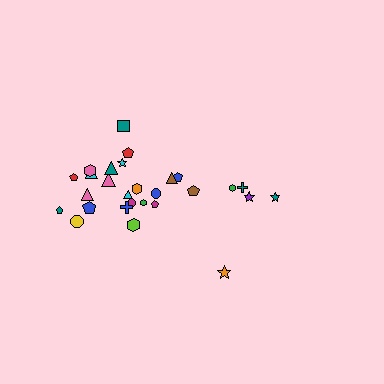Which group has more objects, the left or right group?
The left group.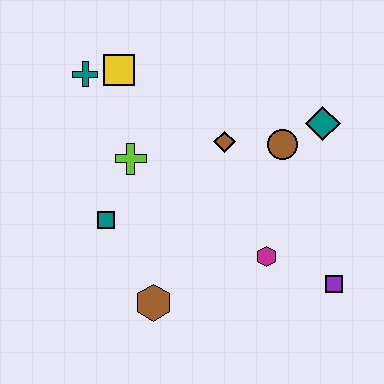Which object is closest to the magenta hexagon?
The purple square is closest to the magenta hexagon.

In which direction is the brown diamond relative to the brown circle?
The brown diamond is to the left of the brown circle.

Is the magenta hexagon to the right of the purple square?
No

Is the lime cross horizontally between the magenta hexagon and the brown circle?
No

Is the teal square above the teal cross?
No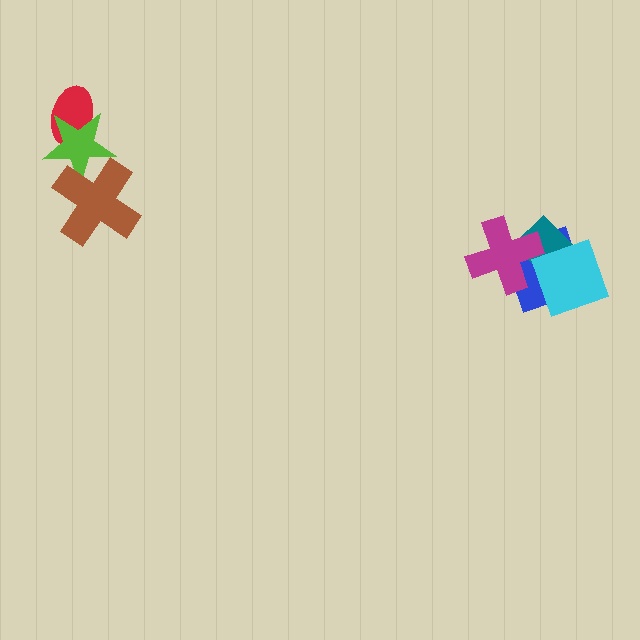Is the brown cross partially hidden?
No, no other shape covers it.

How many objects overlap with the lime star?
2 objects overlap with the lime star.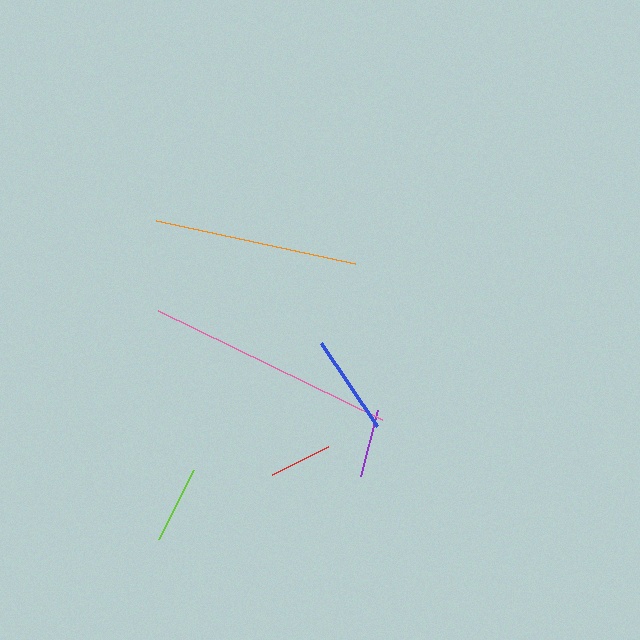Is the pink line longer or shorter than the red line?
The pink line is longer than the red line.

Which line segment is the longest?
The pink line is the longest at approximately 249 pixels.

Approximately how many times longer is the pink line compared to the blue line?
The pink line is approximately 2.5 times the length of the blue line.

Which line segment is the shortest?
The red line is the shortest at approximately 63 pixels.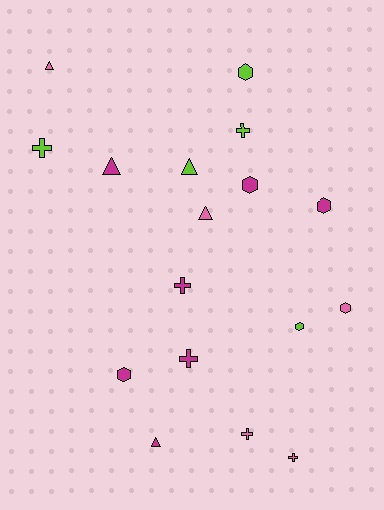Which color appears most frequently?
Magenta, with 7 objects.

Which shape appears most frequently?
Hexagon, with 6 objects.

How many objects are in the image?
There are 17 objects.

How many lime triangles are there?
There is 1 lime triangle.